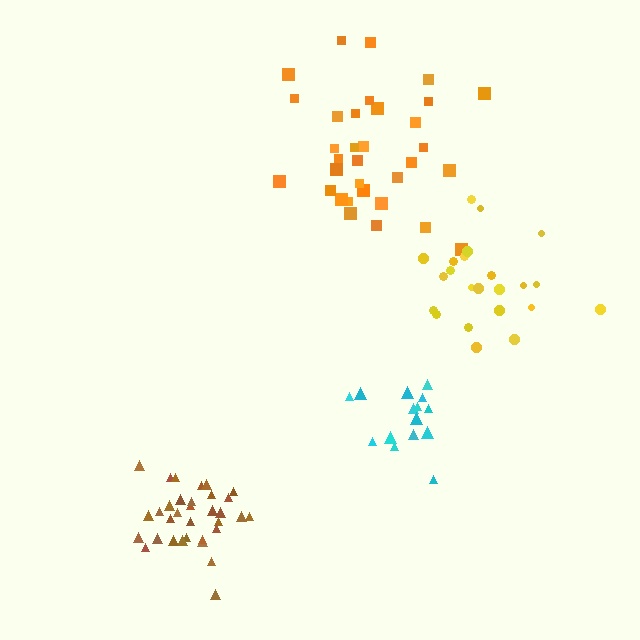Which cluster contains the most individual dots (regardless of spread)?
Brown (33).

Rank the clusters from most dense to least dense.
brown, yellow, cyan, orange.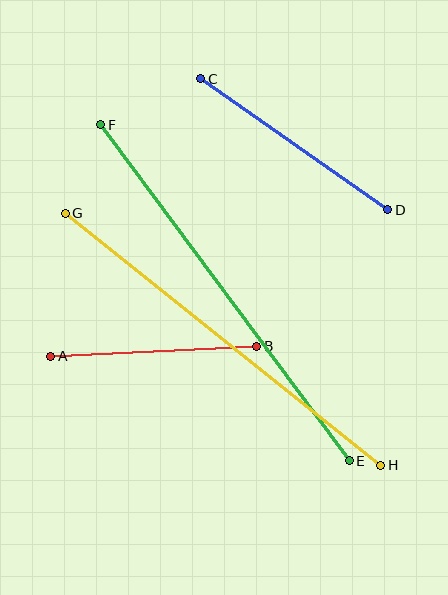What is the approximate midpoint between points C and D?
The midpoint is at approximately (294, 144) pixels.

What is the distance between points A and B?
The distance is approximately 206 pixels.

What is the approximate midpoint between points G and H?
The midpoint is at approximately (223, 339) pixels.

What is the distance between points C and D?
The distance is approximately 228 pixels.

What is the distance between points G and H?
The distance is approximately 404 pixels.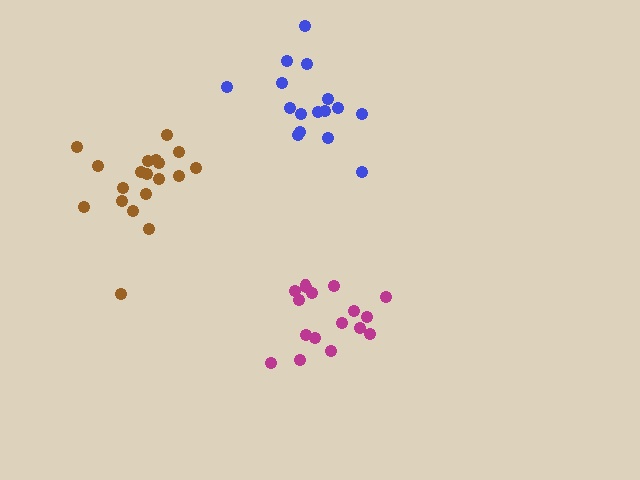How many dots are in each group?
Group 1: 19 dots, Group 2: 17 dots, Group 3: 16 dots (52 total).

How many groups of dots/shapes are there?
There are 3 groups.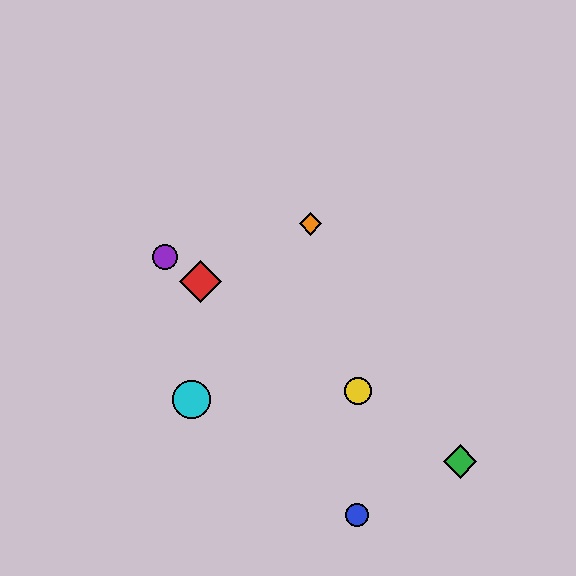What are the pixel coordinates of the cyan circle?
The cyan circle is at (192, 400).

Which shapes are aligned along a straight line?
The red diamond, the green diamond, the yellow circle, the purple circle are aligned along a straight line.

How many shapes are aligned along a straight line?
4 shapes (the red diamond, the green diamond, the yellow circle, the purple circle) are aligned along a straight line.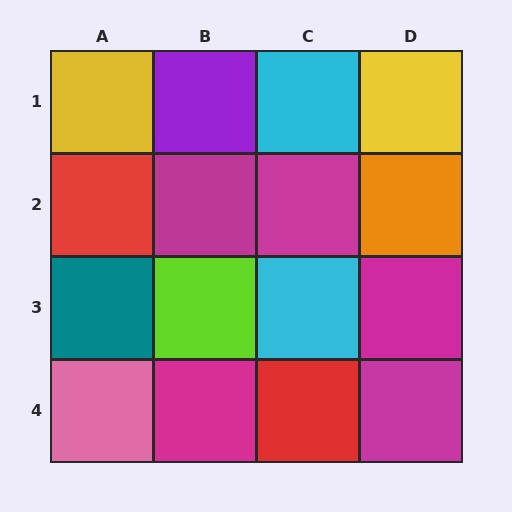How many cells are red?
2 cells are red.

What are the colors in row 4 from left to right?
Pink, magenta, red, magenta.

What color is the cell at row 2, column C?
Magenta.